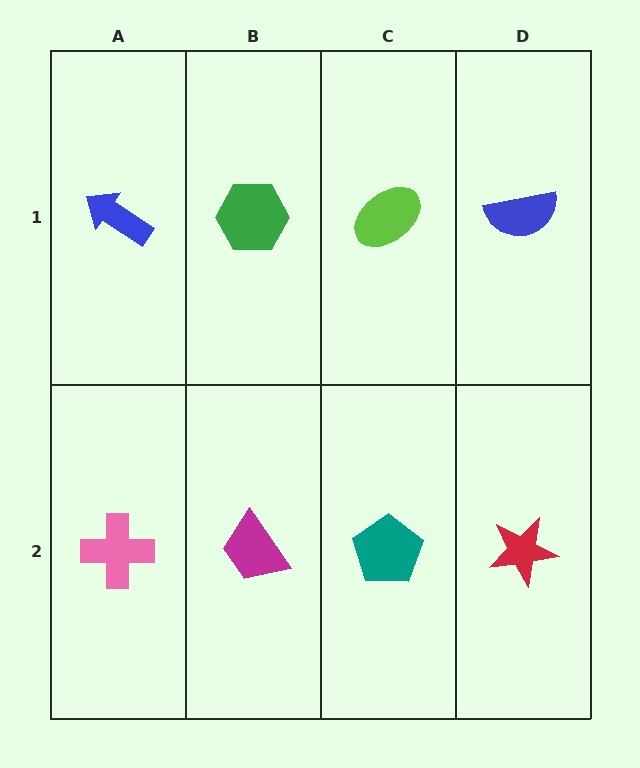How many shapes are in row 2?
4 shapes.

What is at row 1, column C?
A lime ellipse.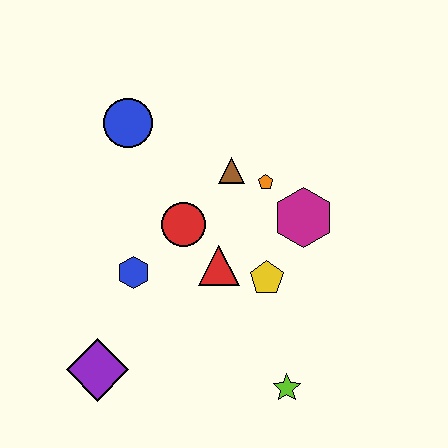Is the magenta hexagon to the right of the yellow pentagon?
Yes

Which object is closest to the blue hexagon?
The red circle is closest to the blue hexagon.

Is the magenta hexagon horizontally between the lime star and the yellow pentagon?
No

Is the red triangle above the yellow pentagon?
Yes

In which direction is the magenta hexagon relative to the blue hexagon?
The magenta hexagon is to the right of the blue hexagon.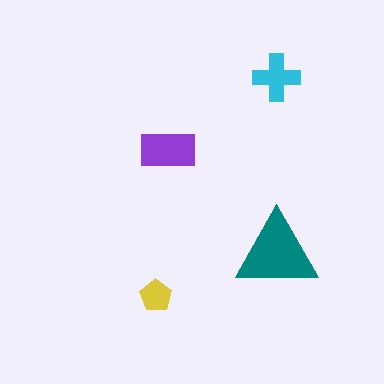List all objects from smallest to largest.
The yellow pentagon, the cyan cross, the purple rectangle, the teal triangle.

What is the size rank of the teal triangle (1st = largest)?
1st.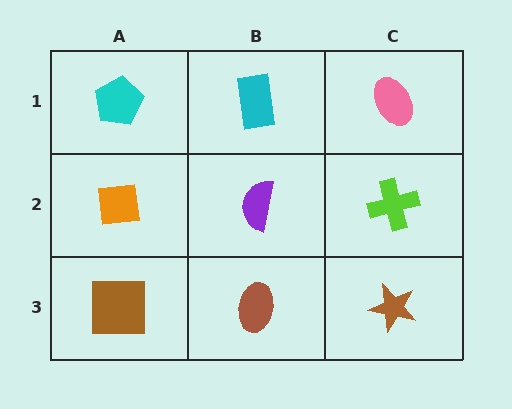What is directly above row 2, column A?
A cyan pentagon.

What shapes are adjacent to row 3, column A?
An orange square (row 2, column A), a brown ellipse (row 3, column B).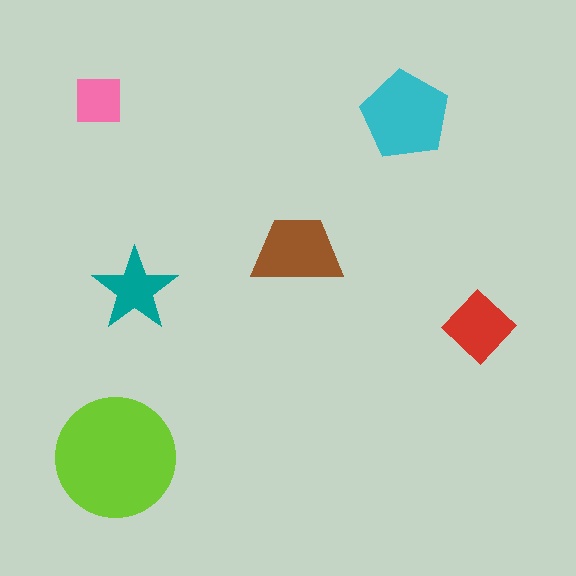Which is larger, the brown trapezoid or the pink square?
The brown trapezoid.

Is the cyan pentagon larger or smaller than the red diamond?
Larger.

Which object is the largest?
The lime circle.